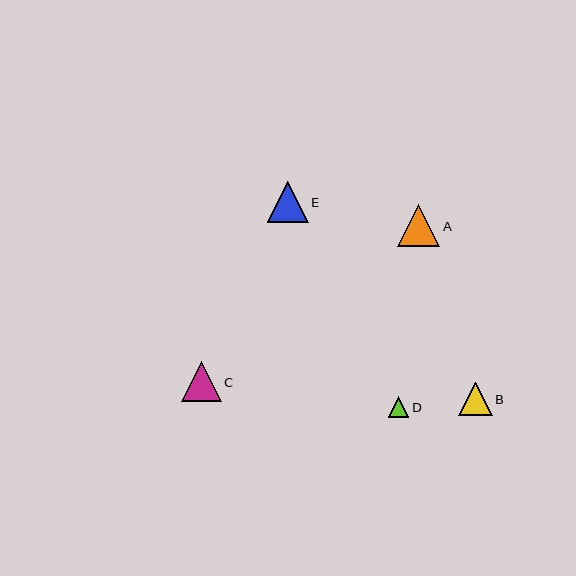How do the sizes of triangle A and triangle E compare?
Triangle A and triangle E are approximately the same size.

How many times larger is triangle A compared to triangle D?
Triangle A is approximately 2.0 times the size of triangle D.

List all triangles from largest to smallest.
From largest to smallest: A, E, C, B, D.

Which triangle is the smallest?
Triangle D is the smallest with a size of approximately 21 pixels.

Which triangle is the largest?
Triangle A is the largest with a size of approximately 42 pixels.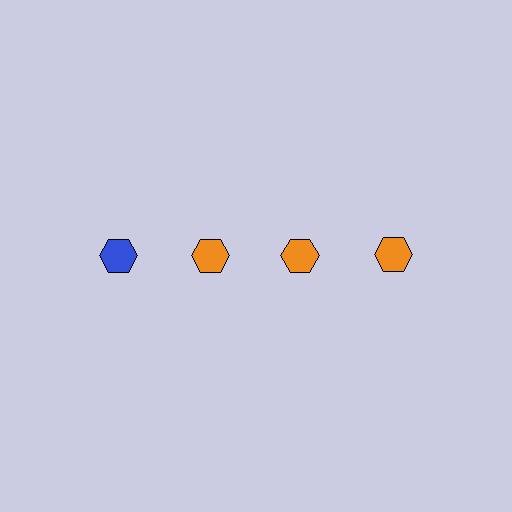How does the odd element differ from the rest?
It has a different color: blue instead of orange.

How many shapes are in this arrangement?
There are 4 shapes arranged in a grid pattern.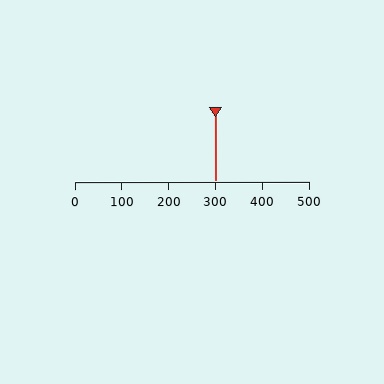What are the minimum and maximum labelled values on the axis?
The axis runs from 0 to 500.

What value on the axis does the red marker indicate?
The marker indicates approximately 300.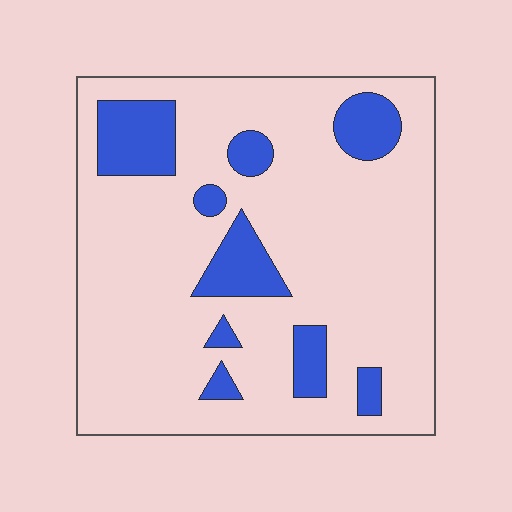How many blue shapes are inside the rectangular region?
9.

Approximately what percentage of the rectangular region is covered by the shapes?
Approximately 15%.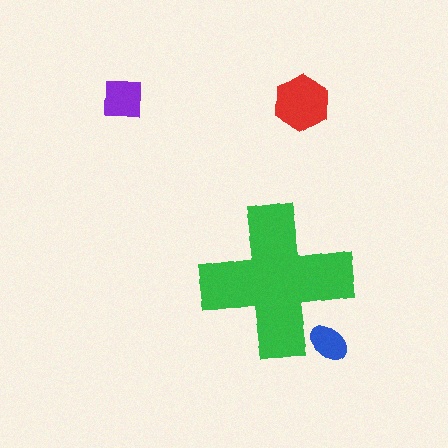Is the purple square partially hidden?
No, the purple square is fully visible.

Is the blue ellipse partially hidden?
Yes, the blue ellipse is partially hidden behind the green cross.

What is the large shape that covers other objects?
A green cross.